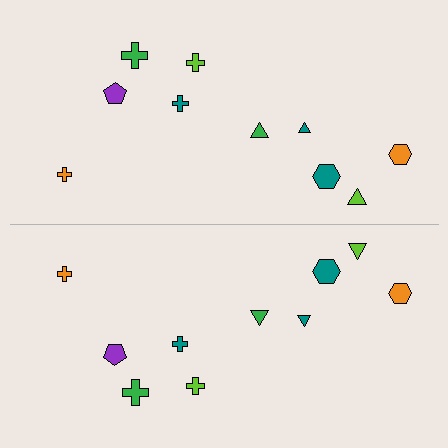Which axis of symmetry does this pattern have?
The pattern has a horizontal axis of symmetry running through the center of the image.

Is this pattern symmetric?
Yes, this pattern has bilateral (reflection) symmetry.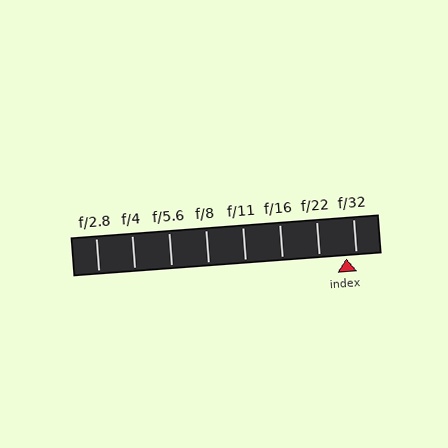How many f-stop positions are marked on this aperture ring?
There are 8 f-stop positions marked.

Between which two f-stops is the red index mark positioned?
The index mark is between f/22 and f/32.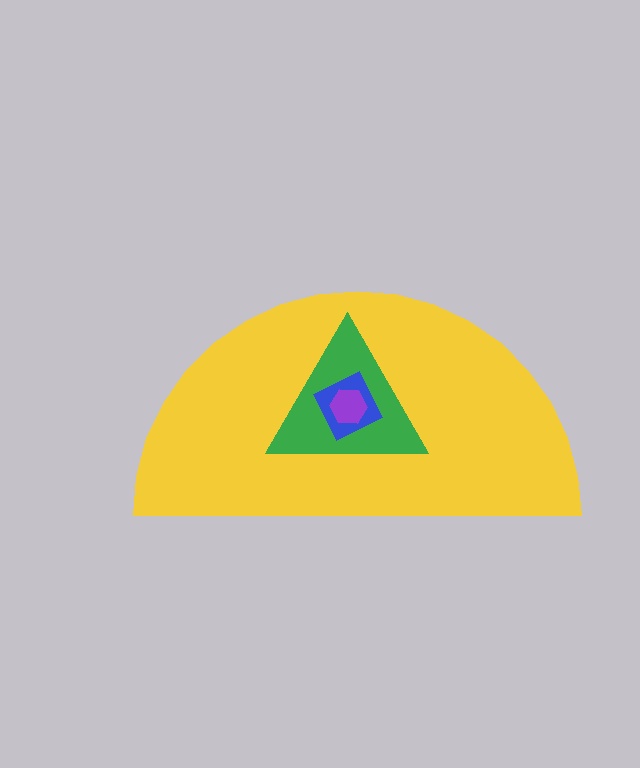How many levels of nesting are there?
4.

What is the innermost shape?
The purple hexagon.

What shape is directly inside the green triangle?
The blue square.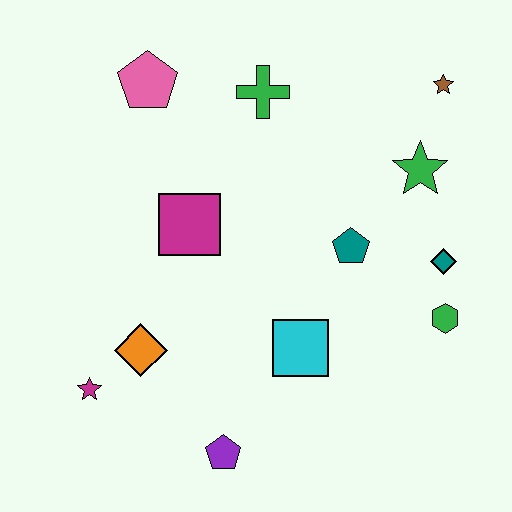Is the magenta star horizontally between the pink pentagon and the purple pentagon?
No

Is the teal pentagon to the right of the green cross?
Yes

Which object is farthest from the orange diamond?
The brown star is farthest from the orange diamond.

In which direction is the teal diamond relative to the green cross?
The teal diamond is to the right of the green cross.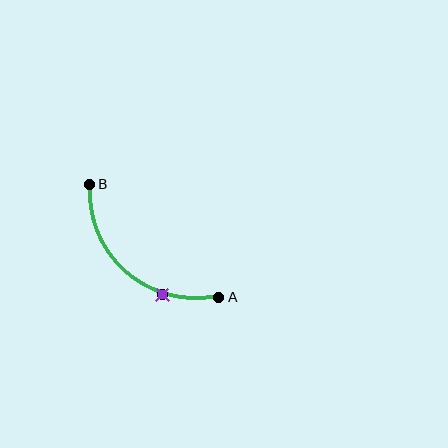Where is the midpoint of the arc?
The arc midpoint is the point on the curve farthest from the straight line joining A and B. It sits below and to the left of that line.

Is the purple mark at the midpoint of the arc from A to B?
No. The purple mark lies on the arc but is closer to endpoint A. The arc midpoint would be at the point on the curve equidistant along the arc from both A and B.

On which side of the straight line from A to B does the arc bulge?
The arc bulges below and to the left of the straight line connecting A and B.